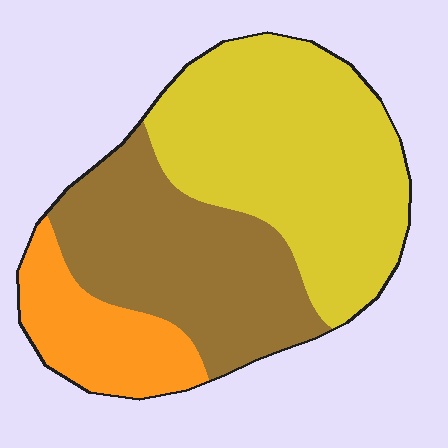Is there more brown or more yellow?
Yellow.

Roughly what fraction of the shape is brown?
Brown covers around 35% of the shape.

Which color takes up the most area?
Yellow, at roughly 50%.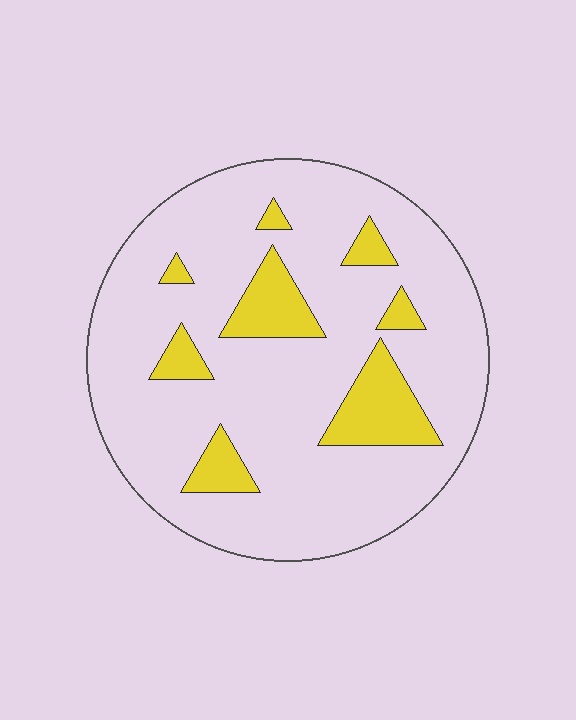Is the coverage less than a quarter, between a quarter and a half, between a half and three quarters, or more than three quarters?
Less than a quarter.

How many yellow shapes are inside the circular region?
8.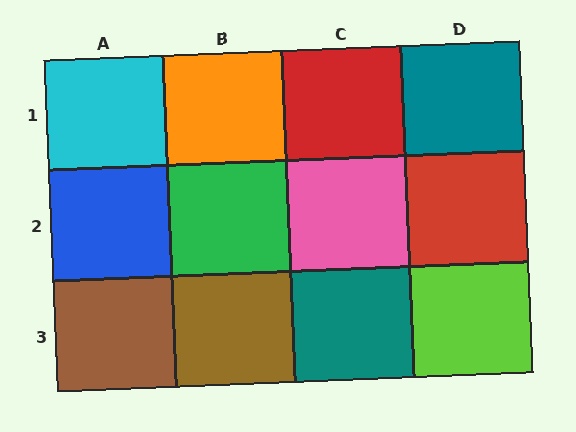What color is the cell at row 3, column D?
Lime.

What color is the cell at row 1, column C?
Red.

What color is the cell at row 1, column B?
Orange.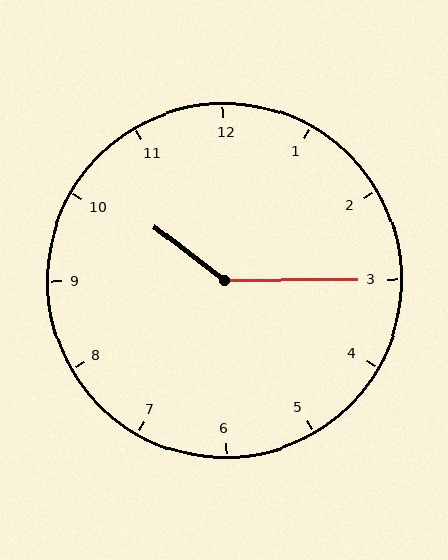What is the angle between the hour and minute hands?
Approximately 142 degrees.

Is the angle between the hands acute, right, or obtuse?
It is obtuse.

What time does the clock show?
10:15.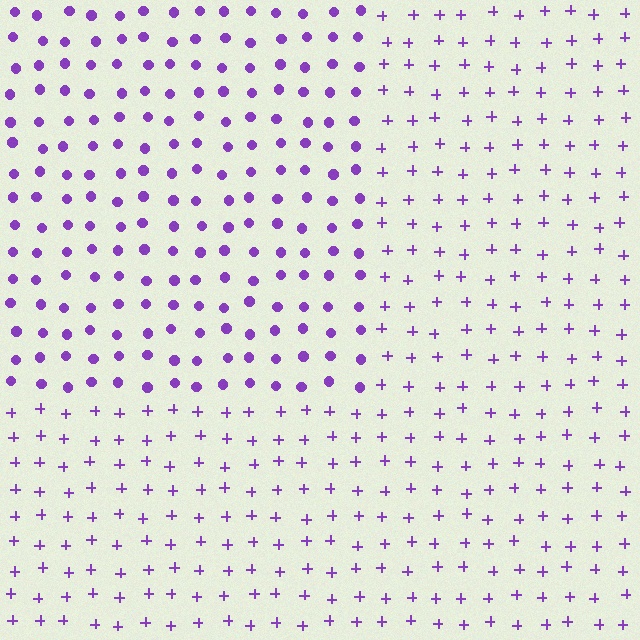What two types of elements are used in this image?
The image uses circles inside the rectangle region and plus signs outside it.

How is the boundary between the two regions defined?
The boundary is defined by a change in element shape: circles inside vs. plus signs outside. All elements share the same color and spacing.